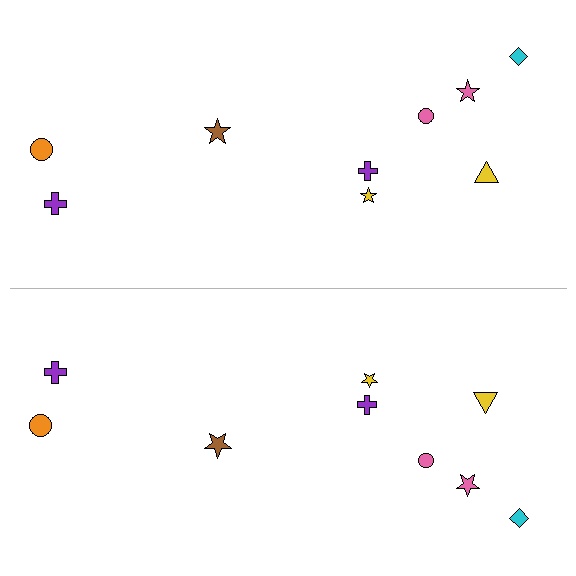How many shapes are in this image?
There are 18 shapes in this image.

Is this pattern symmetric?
Yes, this pattern has bilateral (reflection) symmetry.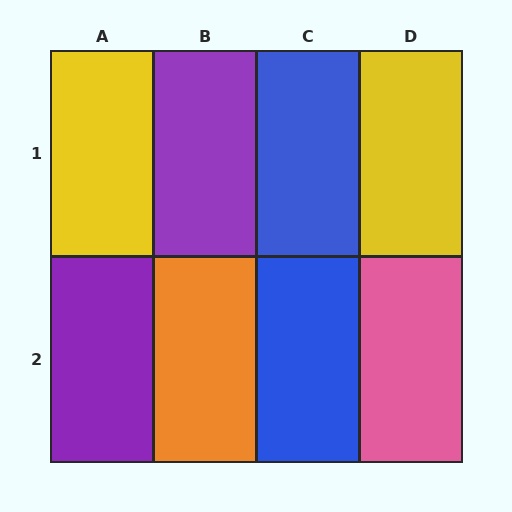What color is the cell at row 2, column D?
Pink.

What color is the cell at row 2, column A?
Purple.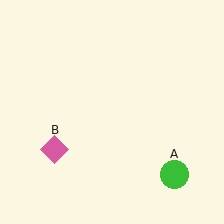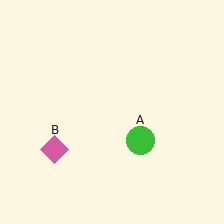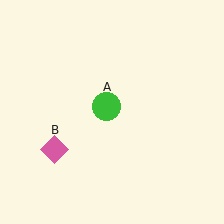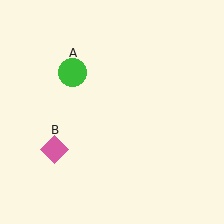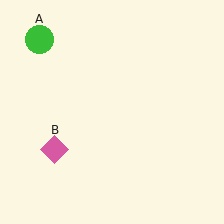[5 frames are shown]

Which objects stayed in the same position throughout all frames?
Pink diamond (object B) remained stationary.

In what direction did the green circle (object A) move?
The green circle (object A) moved up and to the left.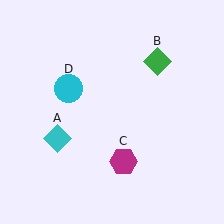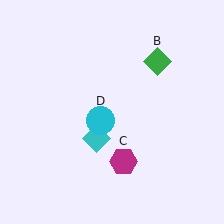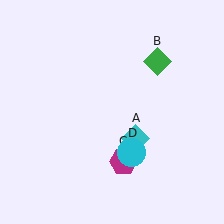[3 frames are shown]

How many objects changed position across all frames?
2 objects changed position: cyan diamond (object A), cyan circle (object D).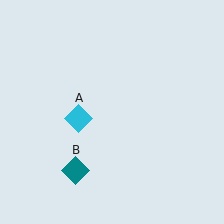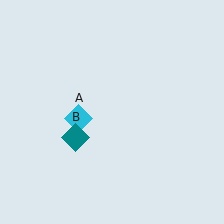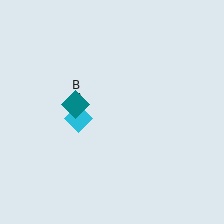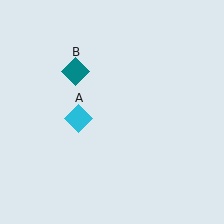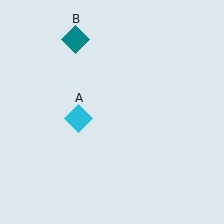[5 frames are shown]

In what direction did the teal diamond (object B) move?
The teal diamond (object B) moved up.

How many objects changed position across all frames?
1 object changed position: teal diamond (object B).